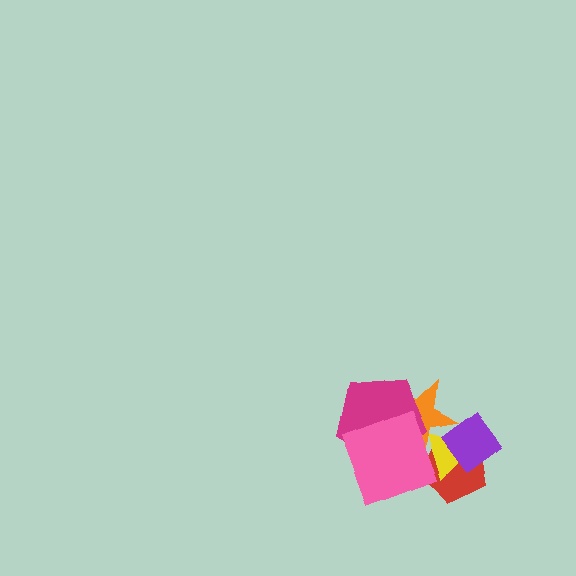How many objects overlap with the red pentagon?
3 objects overlap with the red pentagon.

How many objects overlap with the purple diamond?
3 objects overlap with the purple diamond.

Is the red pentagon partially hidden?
Yes, it is partially covered by another shape.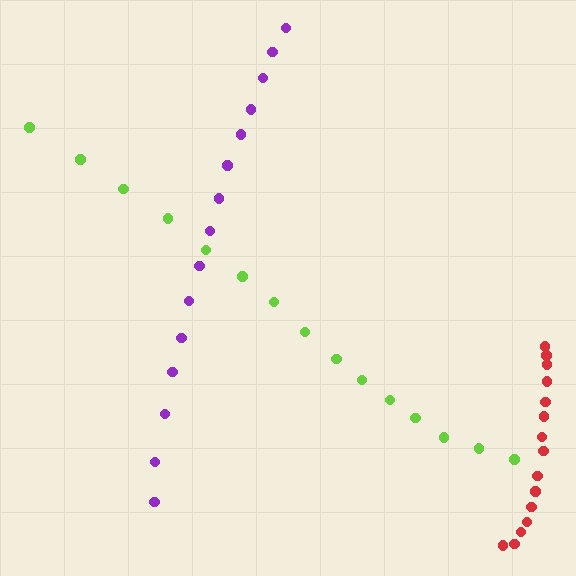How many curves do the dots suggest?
There are 3 distinct paths.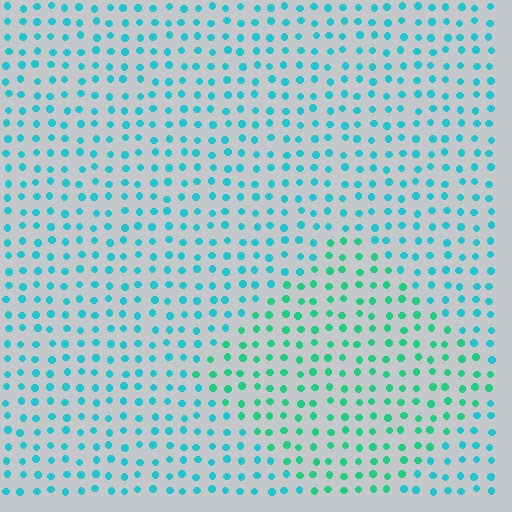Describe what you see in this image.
The image is filled with small cyan elements in a uniform arrangement. A diamond-shaped region is visible where the elements are tinted to a slightly different hue, forming a subtle color boundary.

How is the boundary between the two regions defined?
The boundary is defined purely by a slight shift in hue (about 31 degrees). Spacing, size, and orientation are identical on both sides.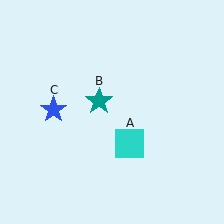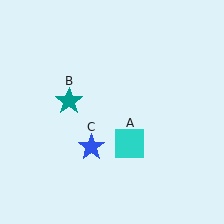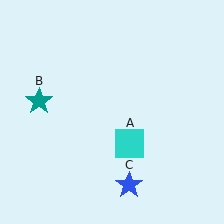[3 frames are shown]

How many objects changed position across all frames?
2 objects changed position: teal star (object B), blue star (object C).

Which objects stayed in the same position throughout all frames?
Cyan square (object A) remained stationary.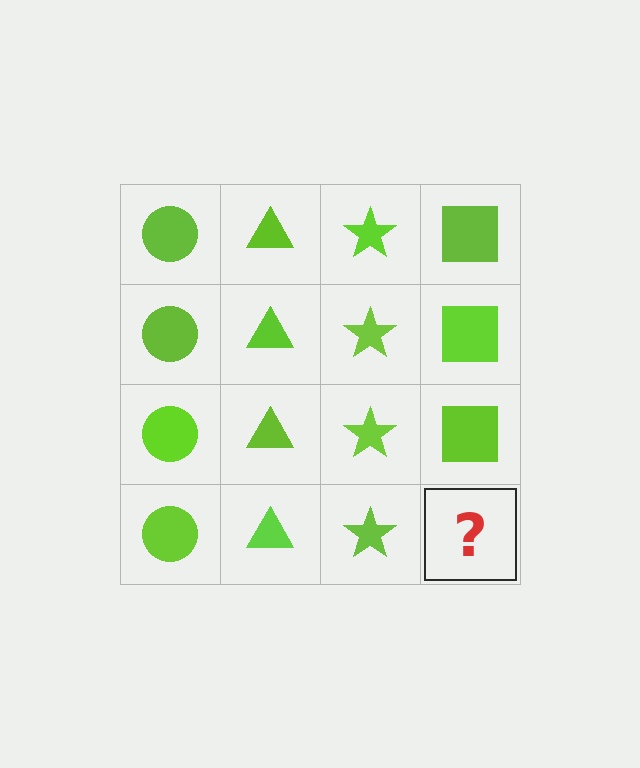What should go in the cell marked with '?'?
The missing cell should contain a lime square.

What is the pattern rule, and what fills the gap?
The rule is that each column has a consistent shape. The gap should be filled with a lime square.